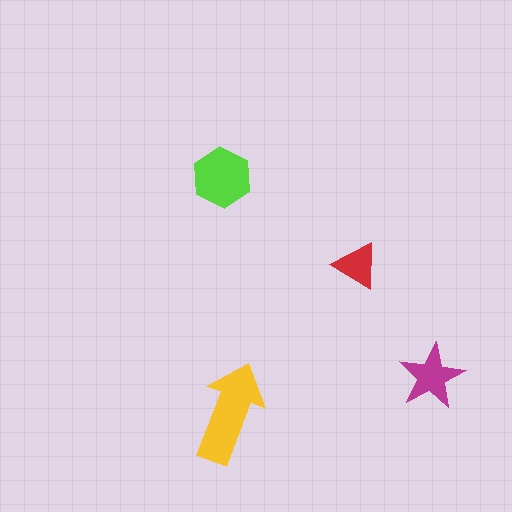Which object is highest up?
The lime hexagon is topmost.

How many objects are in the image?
There are 4 objects in the image.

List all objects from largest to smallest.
The yellow arrow, the lime hexagon, the magenta star, the red triangle.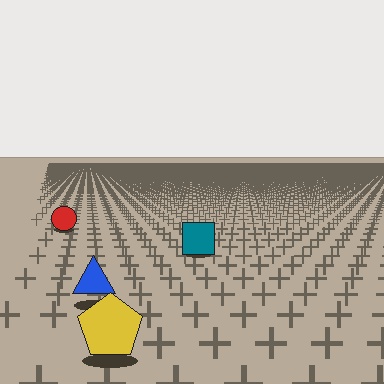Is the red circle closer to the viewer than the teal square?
No. The teal square is closer — you can tell from the texture gradient: the ground texture is coarser near it.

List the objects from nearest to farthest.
From nearest to farthest: the yellow pentagon, the blue triangle, the teal square, the red circle.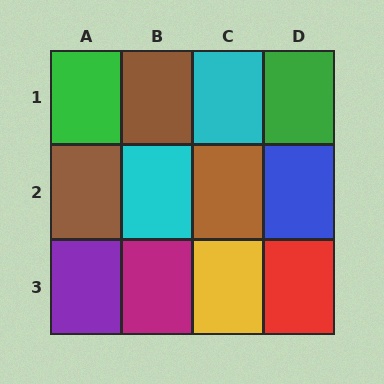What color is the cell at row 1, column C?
Cyan.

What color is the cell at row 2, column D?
Blue.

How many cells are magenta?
1 cell is magenta.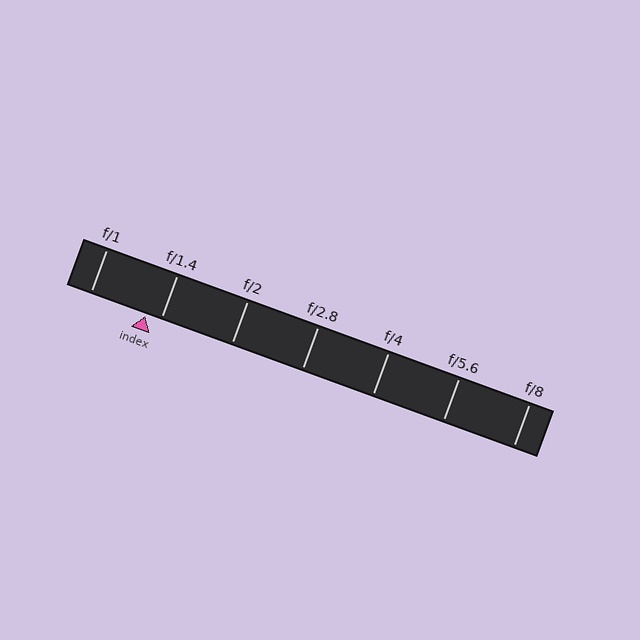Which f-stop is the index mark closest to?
The index mark is closest to f/1.4.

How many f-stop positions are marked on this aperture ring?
There are 7 f-stop positions marked.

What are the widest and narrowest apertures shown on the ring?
The widest aperture shown is f/1 and the narrowest is f/8.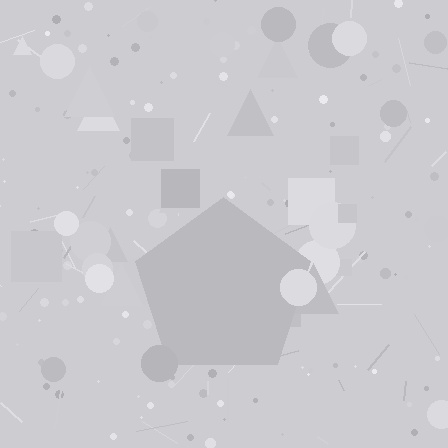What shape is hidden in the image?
A pentagon is hidden in the image.